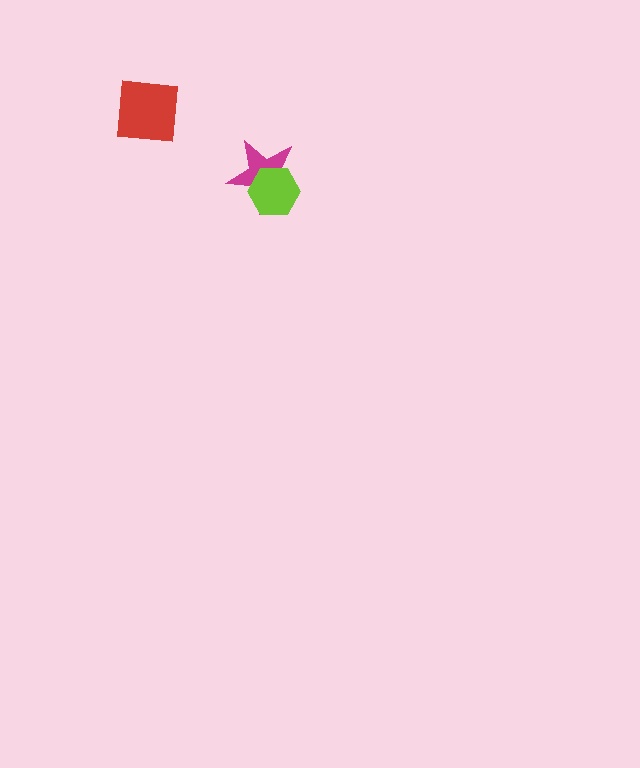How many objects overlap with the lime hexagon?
1 object overlaps with the lime hexagon.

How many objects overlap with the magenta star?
1 object overlaps with the magenta star.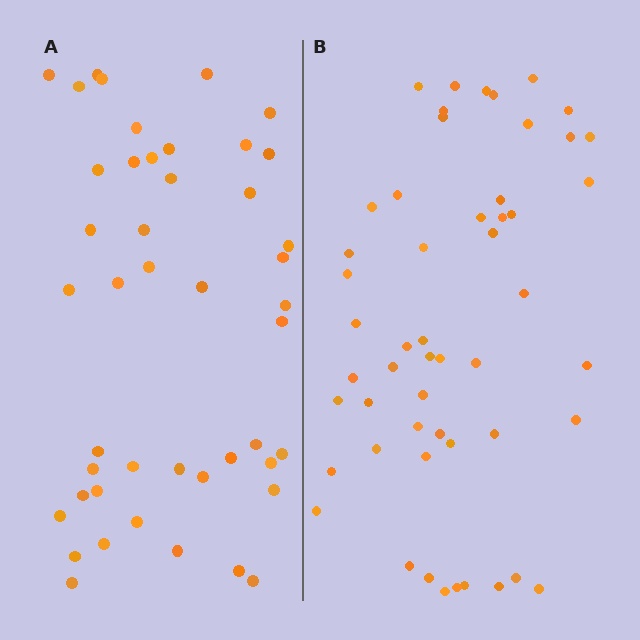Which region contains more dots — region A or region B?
Region B (the right region) has more dots.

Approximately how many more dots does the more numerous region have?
Region B has roughly 8 or so more dots than region A.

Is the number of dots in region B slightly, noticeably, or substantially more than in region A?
Region B has only slightly more — the two regions are fairly close. The ratio is roughly 1.2 to 1.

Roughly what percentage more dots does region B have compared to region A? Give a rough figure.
About 15% more.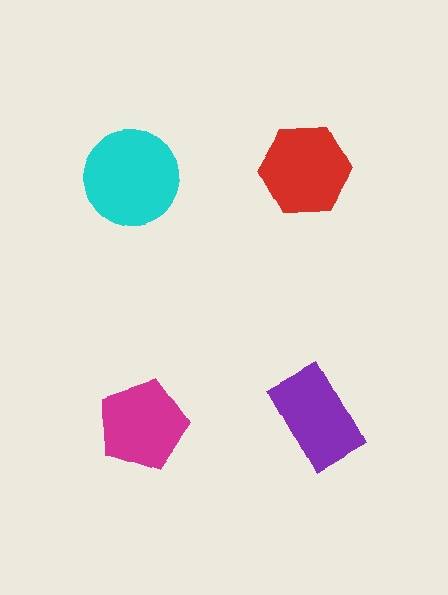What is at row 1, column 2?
A red hexagon.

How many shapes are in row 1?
2 shapes.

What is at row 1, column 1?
A cyan circle.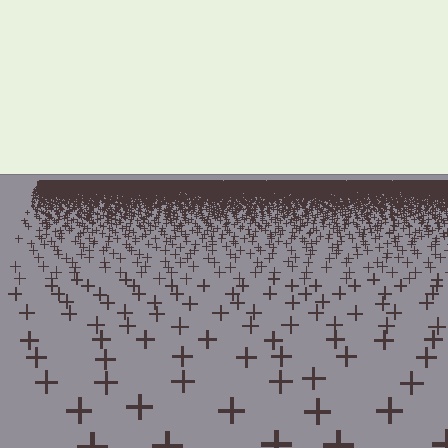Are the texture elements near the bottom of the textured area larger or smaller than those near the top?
Larger. Near the bottom, elements are closer to the viewer and appear at a bigger on-screen size.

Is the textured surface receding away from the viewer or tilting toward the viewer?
The surface is receding away from the viewer. Texture elements get smaller and denser toward the top.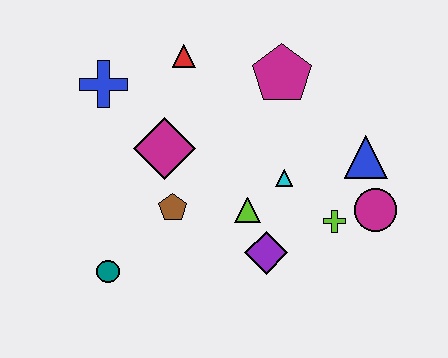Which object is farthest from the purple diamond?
The blue cross is farthest from the purple diamond.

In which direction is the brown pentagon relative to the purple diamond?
The brown pentagon is to the left of the purple diamond.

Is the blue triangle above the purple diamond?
Yes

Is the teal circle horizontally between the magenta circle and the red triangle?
No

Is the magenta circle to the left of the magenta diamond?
No